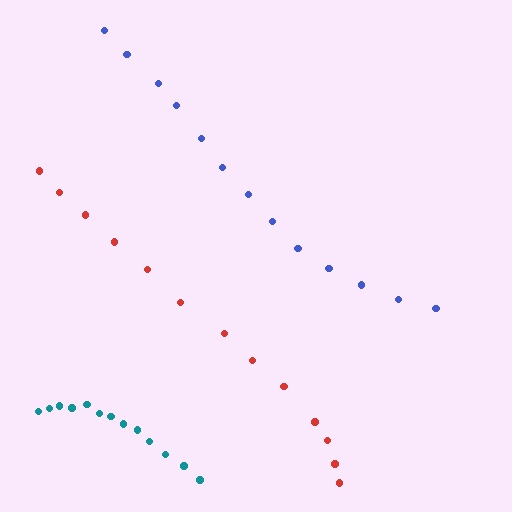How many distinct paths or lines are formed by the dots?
There are 3 distinct paths.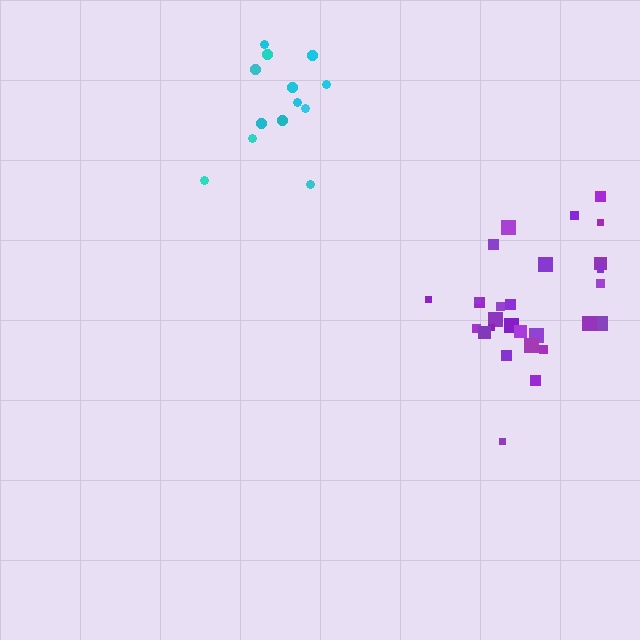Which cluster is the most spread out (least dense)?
Cyan.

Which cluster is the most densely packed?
Purple.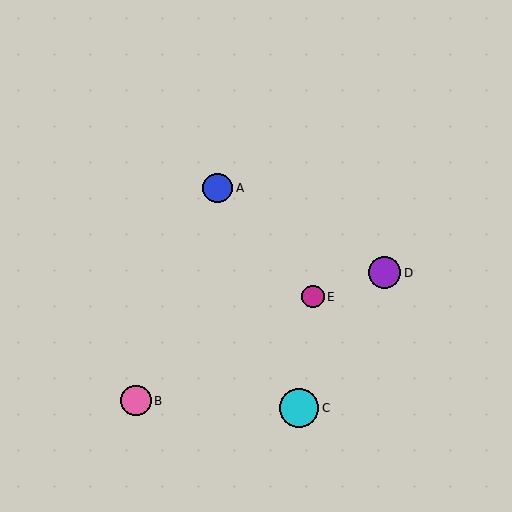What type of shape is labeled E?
Shape E is a magenta circle.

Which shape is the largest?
The cyan circle (labeled C) is the largest.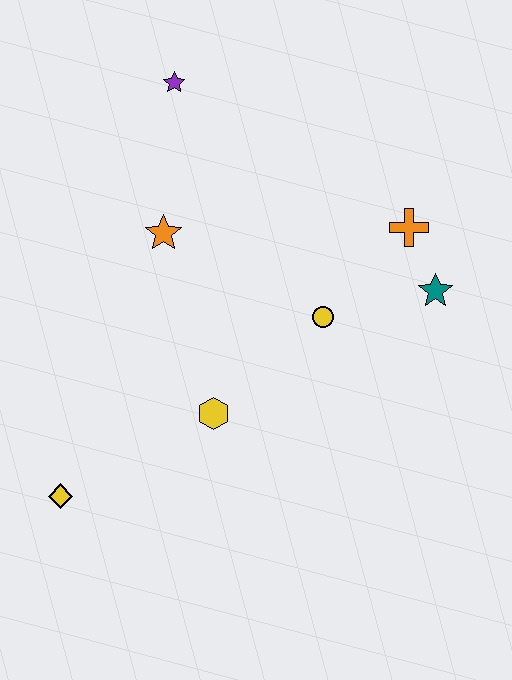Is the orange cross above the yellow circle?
Yes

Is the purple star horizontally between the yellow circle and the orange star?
Yes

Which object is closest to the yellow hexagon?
The yellow circle is closest to the yellow hexagon.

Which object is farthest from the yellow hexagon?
The purple star is farthest from the yellow hexagon.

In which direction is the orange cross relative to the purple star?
The orange cross is to the right of the purple star.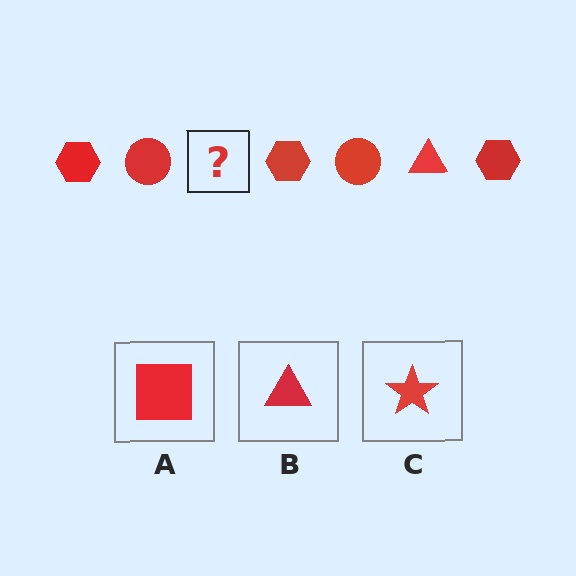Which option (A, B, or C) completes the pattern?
B.